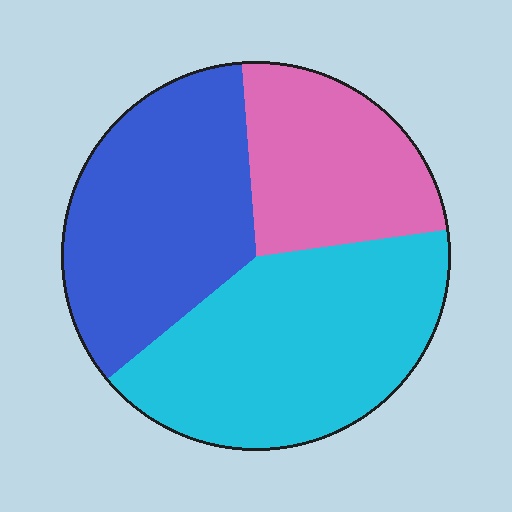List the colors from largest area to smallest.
From largest to smallest: cyan, blue, pink.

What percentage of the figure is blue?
Blue takes up about one third (1/3) of the figure.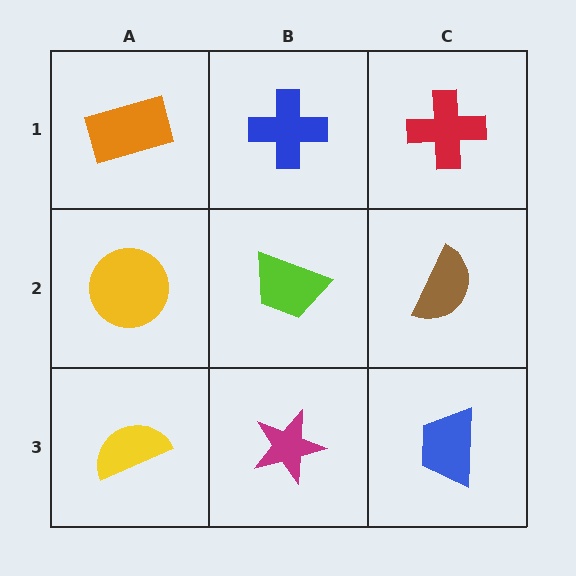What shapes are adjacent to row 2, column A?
An orange rectangle (row 1, column A), a yellow semicircle (row 3, column A), a lime trapezoid (row 2, column B).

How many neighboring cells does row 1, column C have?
2.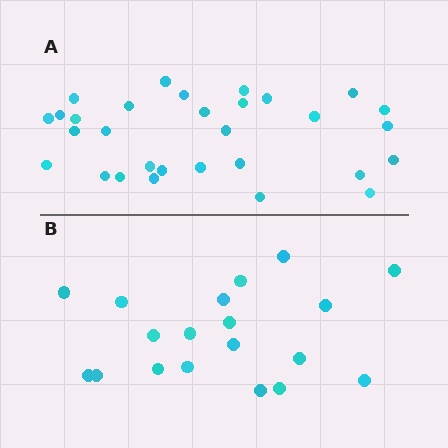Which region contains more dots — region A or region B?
Region A (the top region) has more dots.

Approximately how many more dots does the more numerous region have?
Region A has roughly 12 or so more dots than region B.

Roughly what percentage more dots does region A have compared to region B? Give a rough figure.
About 60% more.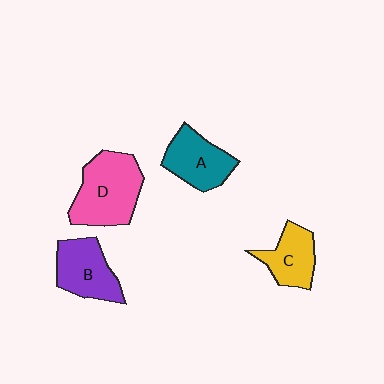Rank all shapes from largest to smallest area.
From largest to smallest: D (pink), B (purple), A (teal), C (yellow).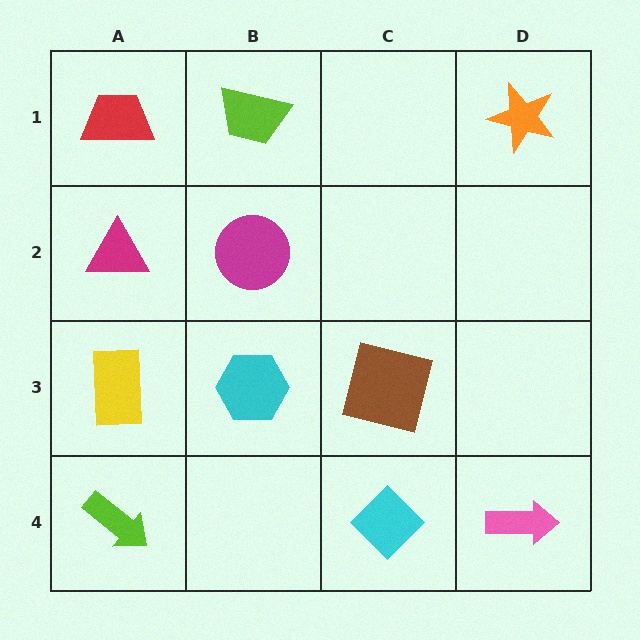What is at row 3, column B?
A cyan hexagon.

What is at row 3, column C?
A brown square.